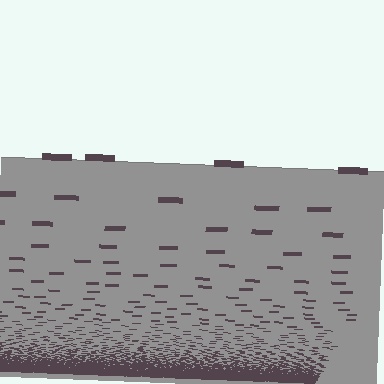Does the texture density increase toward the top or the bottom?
Density increases toward the bottom.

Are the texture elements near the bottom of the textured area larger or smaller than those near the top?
Smaller. The gradient is inverted — elements near the bottom are smaller and denser.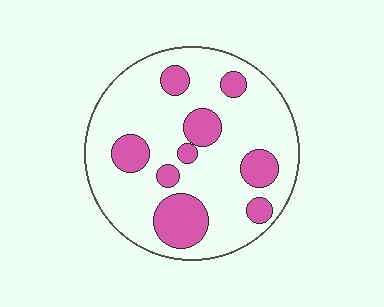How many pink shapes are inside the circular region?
9.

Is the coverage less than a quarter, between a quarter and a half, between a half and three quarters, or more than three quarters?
Less than a quarter.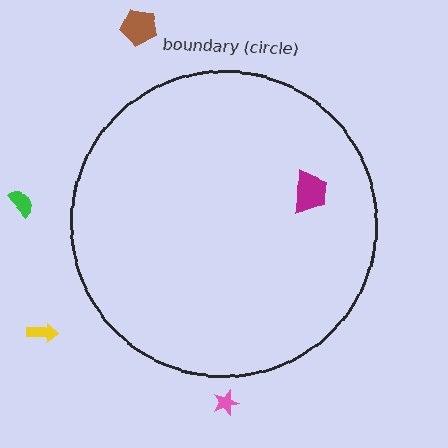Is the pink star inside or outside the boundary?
Outside.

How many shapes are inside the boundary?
1 inside, 4 outside.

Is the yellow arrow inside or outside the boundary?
Outside.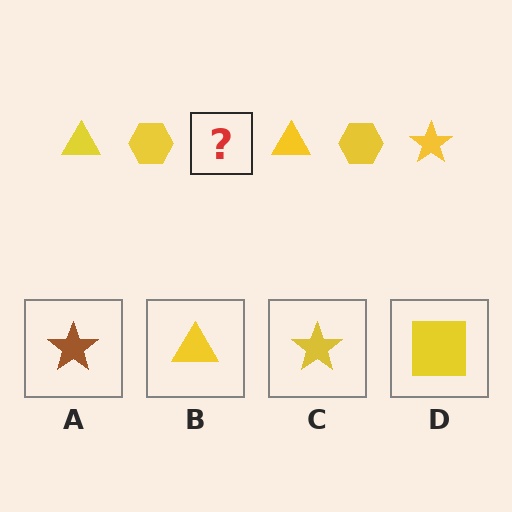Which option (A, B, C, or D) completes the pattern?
C.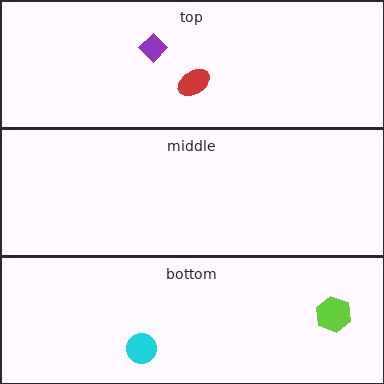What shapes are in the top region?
The red ellipse, the purple diamond.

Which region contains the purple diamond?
The top region.